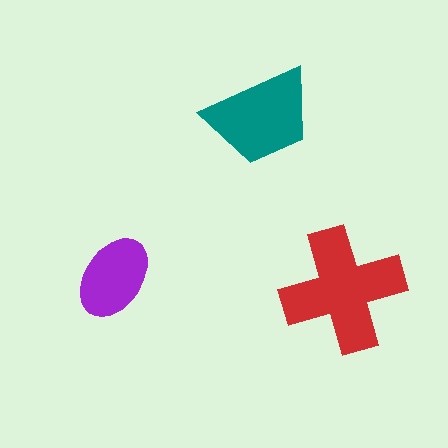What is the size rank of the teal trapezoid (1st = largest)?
2nd.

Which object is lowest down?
The red cross is bottommost.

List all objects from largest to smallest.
The red cross, the teal trapezoid, the purple ellipse.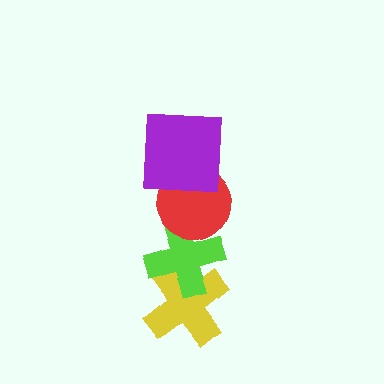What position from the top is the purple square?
The purple square is 1st from the top.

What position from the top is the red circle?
The red circle is 2nd from the top.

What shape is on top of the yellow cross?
The lime cross is on top of the yellow cross.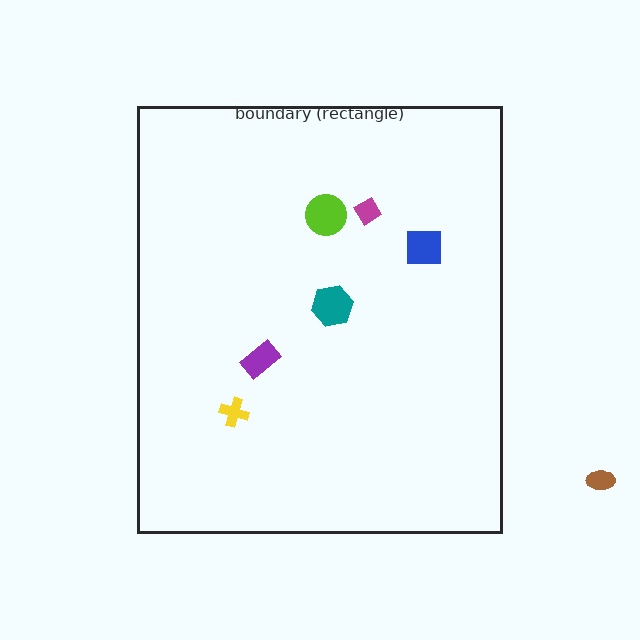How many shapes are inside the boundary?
6 inside, 1 outside.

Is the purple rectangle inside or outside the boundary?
Inside.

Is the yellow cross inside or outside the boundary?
Inside.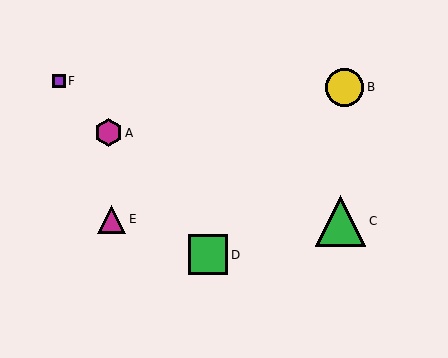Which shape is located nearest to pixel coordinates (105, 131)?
The magenta hexagon (labeled A) at (109, 133) is nearest to that location.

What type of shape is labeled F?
Shape F is a purple square.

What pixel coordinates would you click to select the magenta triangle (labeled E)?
Click at (112, 219) to select the magenta triangle E.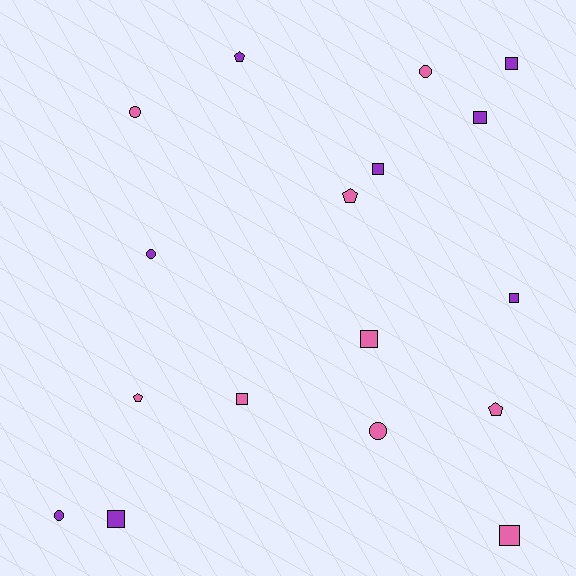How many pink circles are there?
There are 3 pink circles.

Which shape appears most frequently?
Square, with 8 objects.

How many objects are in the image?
There are 17 objects.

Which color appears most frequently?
Pink, with 9 objects.